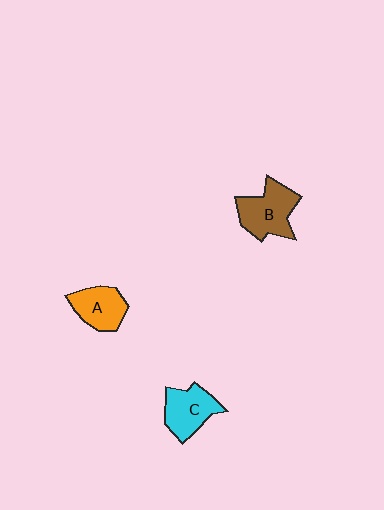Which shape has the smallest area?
Shape A (orange).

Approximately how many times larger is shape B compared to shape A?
Approximately 1.3 times.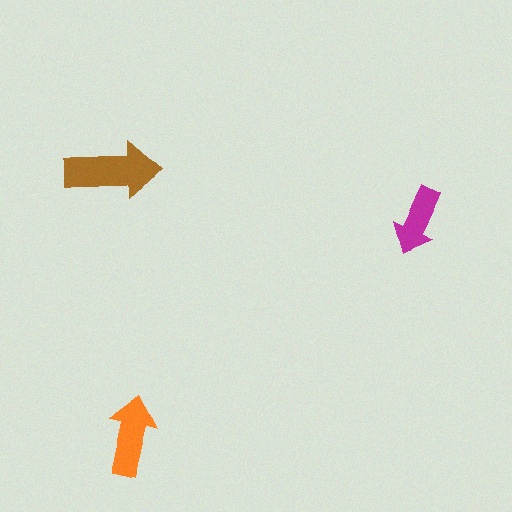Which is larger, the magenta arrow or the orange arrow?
The orange one.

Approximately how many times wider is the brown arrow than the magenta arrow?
About 1.5 times wider.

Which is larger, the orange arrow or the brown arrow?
The brown one.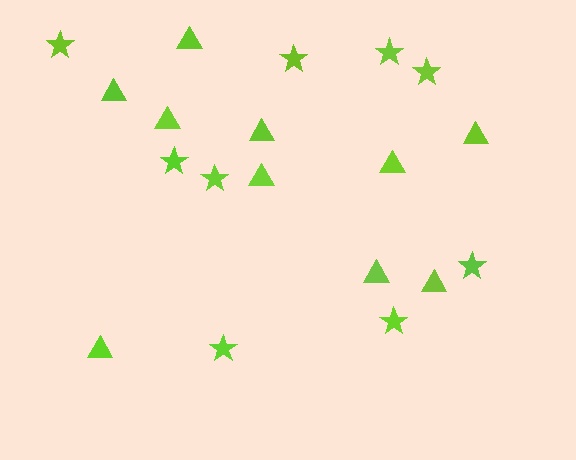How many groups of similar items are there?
There are 2 groups: one group of triangles (10) and one group of stars (9).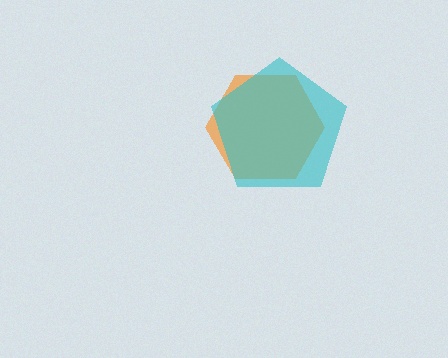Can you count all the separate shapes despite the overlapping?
Yes, there are 2 separate shapes.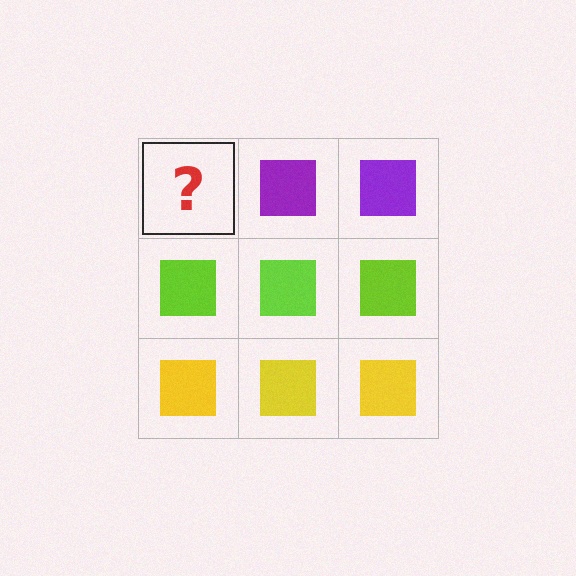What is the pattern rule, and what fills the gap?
The rule is that each row has a consistent color. The gap should be filled with a purple square.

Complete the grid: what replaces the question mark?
The question mark should be replaced with a purple square.